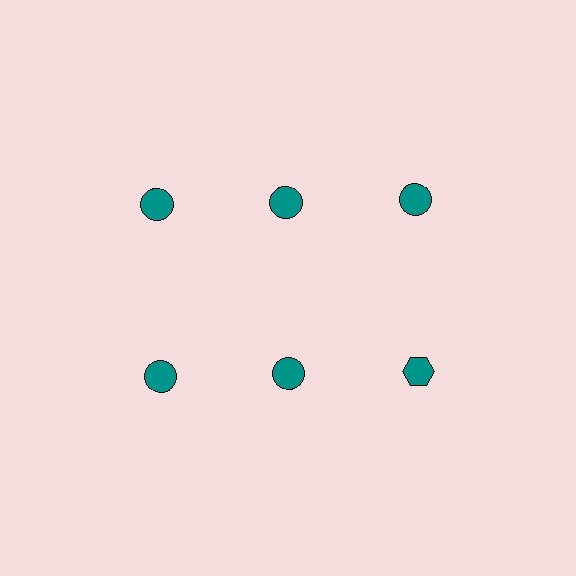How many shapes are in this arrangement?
There are 6 shapes arranged in a grid pattern.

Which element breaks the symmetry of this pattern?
The teal hexagon in the second row, center column breaks the symmetry. All other shapes are teal circles.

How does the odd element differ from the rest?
It has a different shape: hexagon instead of circle.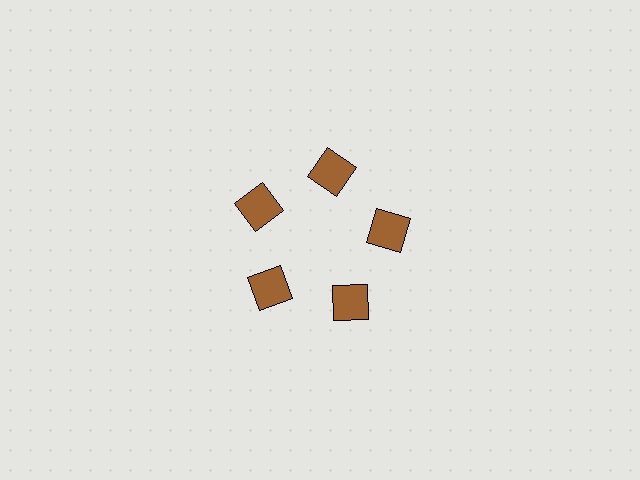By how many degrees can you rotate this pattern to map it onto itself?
The pattern maps onto itself every 72 degrees of rotation.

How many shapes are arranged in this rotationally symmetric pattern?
There are 5 shapes, arranged in 5 groups of 1.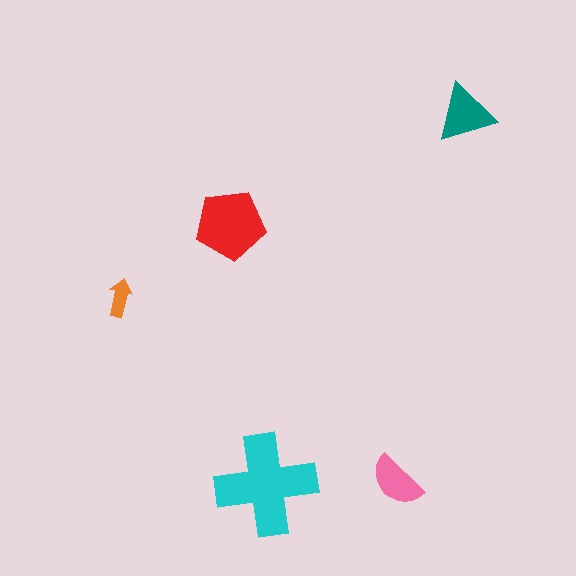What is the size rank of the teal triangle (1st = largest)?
3rd.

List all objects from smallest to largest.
The orange arrow, the pink semicircle, the teal triangle, the red pentagon, the cyan cross.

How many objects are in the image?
There are 5 objects in the image.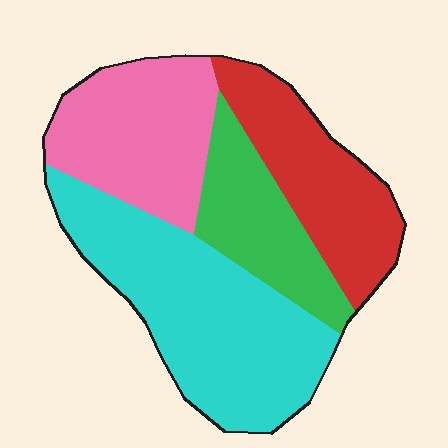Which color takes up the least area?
Green, at roughly 15%.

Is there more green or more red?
Red.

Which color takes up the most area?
Cyan, at roughly 40%.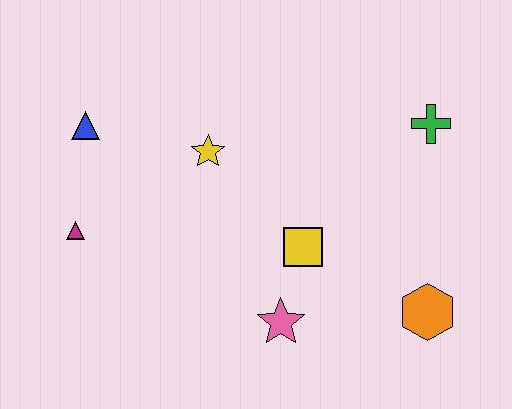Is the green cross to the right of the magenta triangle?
Yes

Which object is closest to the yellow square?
The pink star is closest to the yellow square.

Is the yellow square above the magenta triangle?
No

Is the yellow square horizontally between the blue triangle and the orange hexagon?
Yes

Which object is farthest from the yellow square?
The blue triangle is farthest from the yellow square.